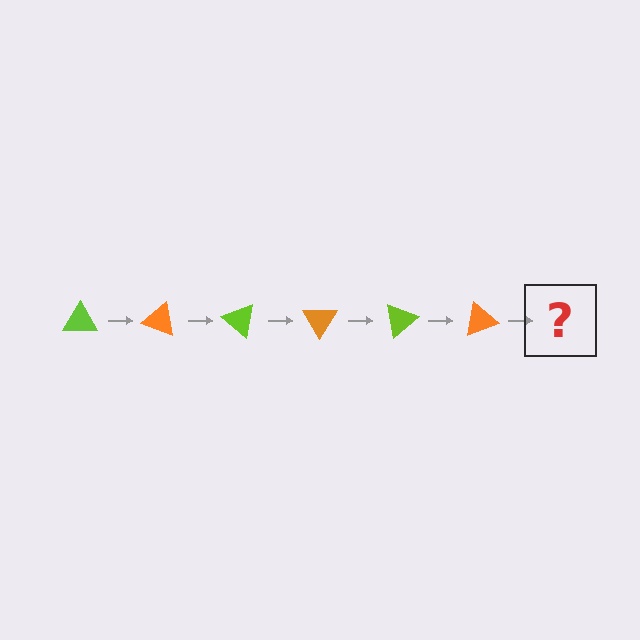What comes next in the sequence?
The next element should be a lime triangle, rotated 120 degrees from the start.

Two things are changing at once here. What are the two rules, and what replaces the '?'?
The two rules are that it rotates 20 degrees each step and the color cycles through lime and orange. The '?' should be a lime triangle, rotated 120 degrees from the start.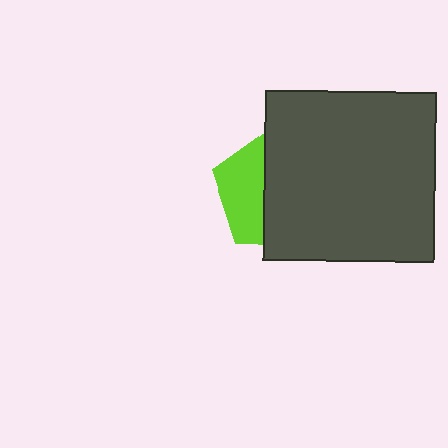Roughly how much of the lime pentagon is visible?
A small part of it is visible (roughly 38%).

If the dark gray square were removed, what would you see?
You would see the complete lime pentagon.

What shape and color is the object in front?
The object in front is a dark gray square.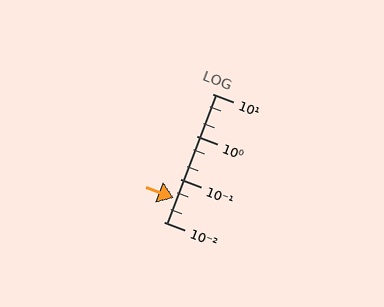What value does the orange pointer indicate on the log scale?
The pointer indicates approximately 0.037.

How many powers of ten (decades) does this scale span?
The scale spans 3 decades, from 0.01 to 10.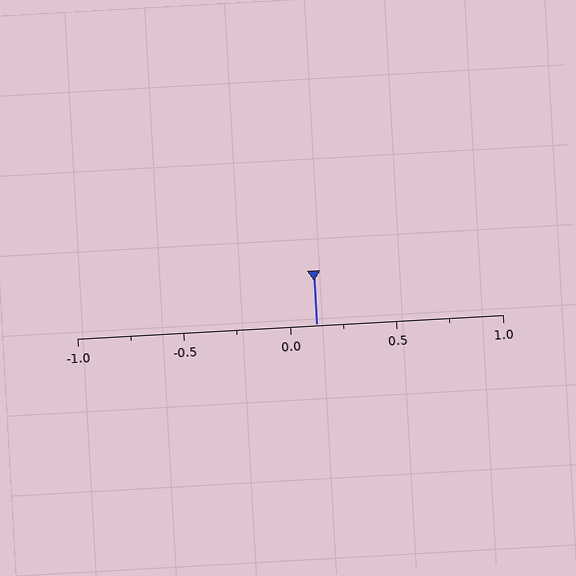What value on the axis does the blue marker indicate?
The marker indicates approximately 0.12.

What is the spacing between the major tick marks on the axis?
The major ticks are spaced 0.5 apart.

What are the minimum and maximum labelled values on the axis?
The axis runs from -1.0 to 1.0.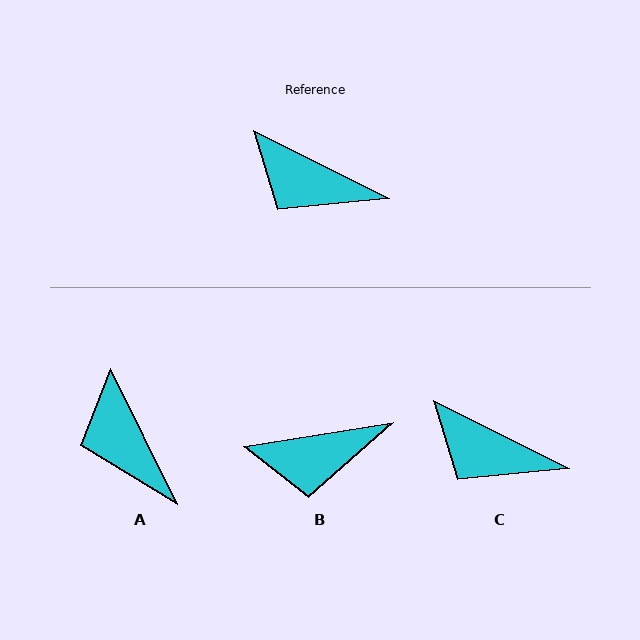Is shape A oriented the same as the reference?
No, it is off by about 37 degrees.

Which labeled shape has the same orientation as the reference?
C.